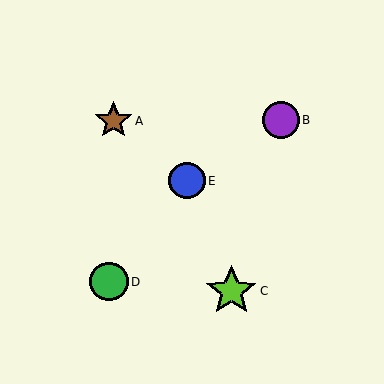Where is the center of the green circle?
The center of the green circle is at (109, 282).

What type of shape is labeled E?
Shape E is a blue circle.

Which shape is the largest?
The lime star (labeled C) is the largest.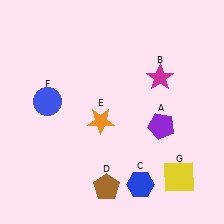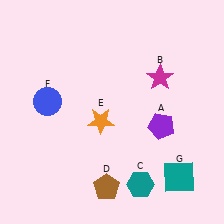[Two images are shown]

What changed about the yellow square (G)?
In Image 1, G is yellow. In Image 2, it changed to teal.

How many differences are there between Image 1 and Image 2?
There are 2 differences between the two images.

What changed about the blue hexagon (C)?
In Image 1, C is blue. In Image 2, it changed to teal.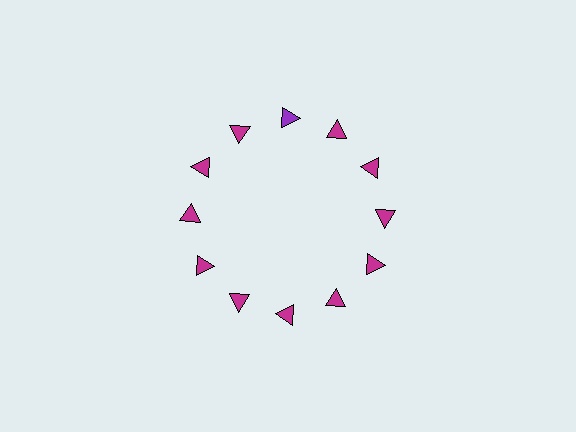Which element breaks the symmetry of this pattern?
The purple triangle at roughly the 12 o'clock position breaks the symmetry. All other shapes are magenta triangles.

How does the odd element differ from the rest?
It has a different color: purple instead of magenta.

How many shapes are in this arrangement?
There are 12 shapes arranged in a ring pattern.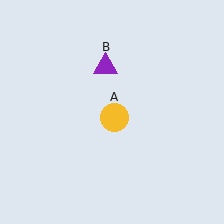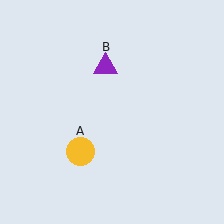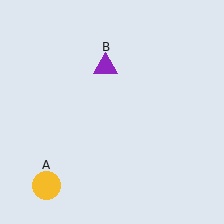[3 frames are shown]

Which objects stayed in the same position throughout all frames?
Purple triangle (object B) remained stationary.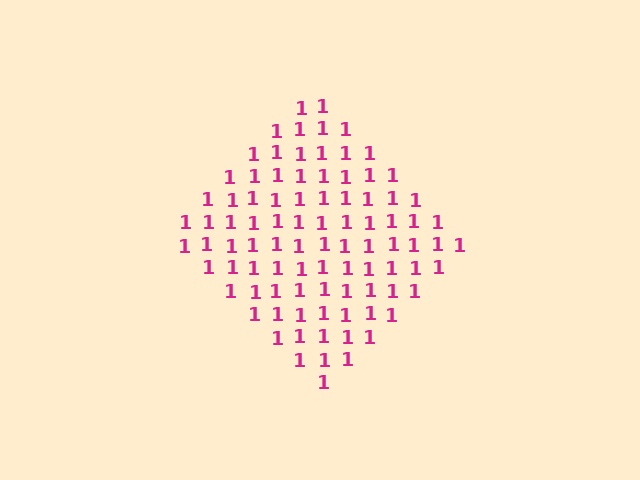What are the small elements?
The small elements are digit 1's.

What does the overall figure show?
The overall figure shows a diamond.